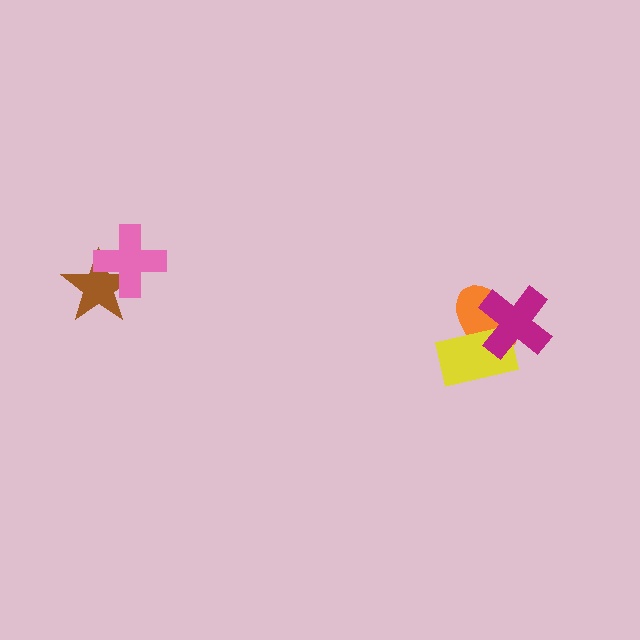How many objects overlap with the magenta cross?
2 objects overlap with the magenta cross.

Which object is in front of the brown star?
The pink cross is in front of the brown star.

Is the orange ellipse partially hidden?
Yes, it is partially covered by another shape.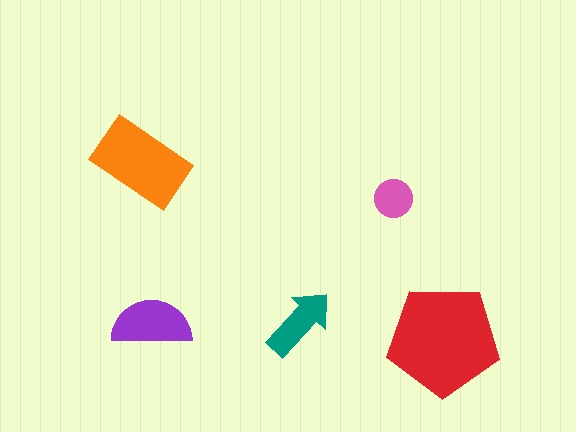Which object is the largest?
The red pentagon.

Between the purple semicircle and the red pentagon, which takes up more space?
The red pentagon.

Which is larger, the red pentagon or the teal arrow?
The red pentagon.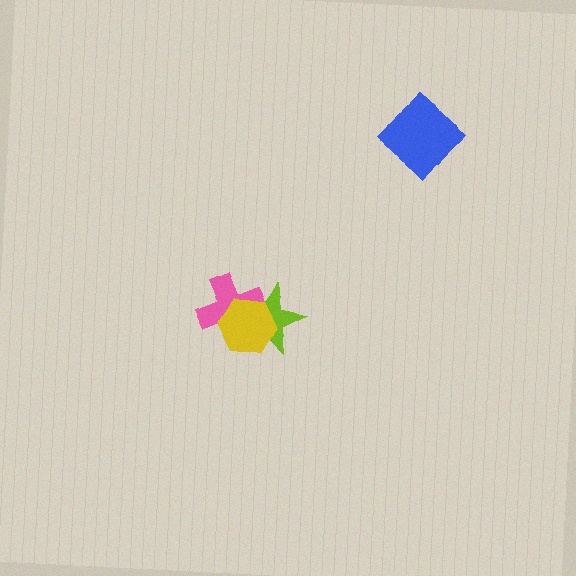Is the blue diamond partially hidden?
No, no other shape covers it.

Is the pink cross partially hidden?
Yes, it is partially covered by another shape.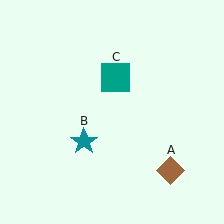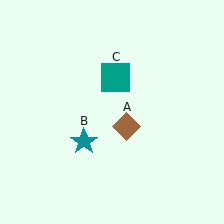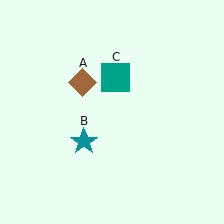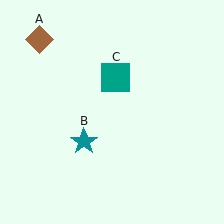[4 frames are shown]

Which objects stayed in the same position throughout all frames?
Teal star (object B) and teal square (object C) remained stationary.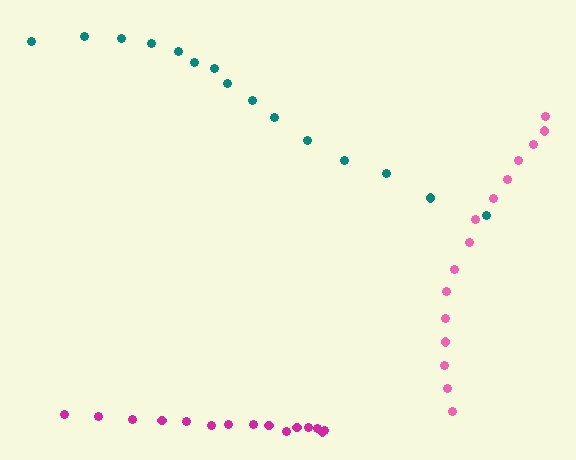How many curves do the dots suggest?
There are 3 distinct paths.